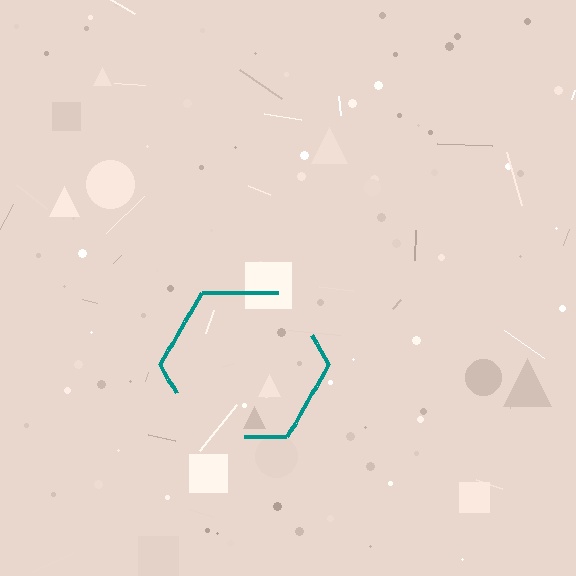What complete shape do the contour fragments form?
The contour fragments form a hexagon.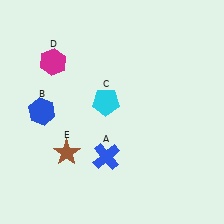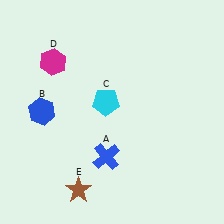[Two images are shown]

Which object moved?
The brown star (E) moved down.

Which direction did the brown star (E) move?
The brown star (E) moved down.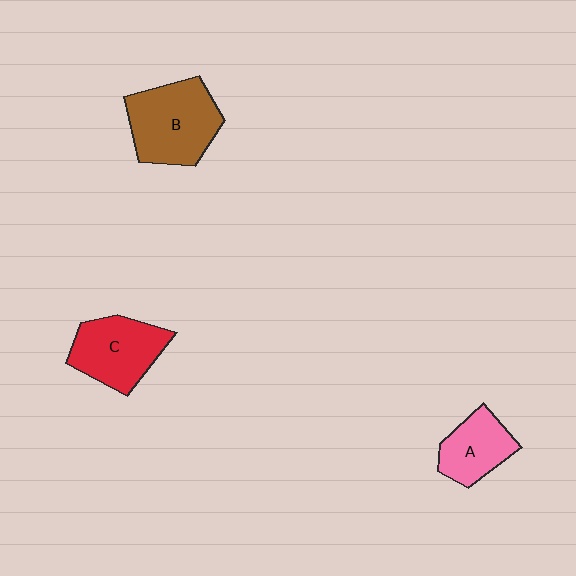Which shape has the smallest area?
Shape A (pink).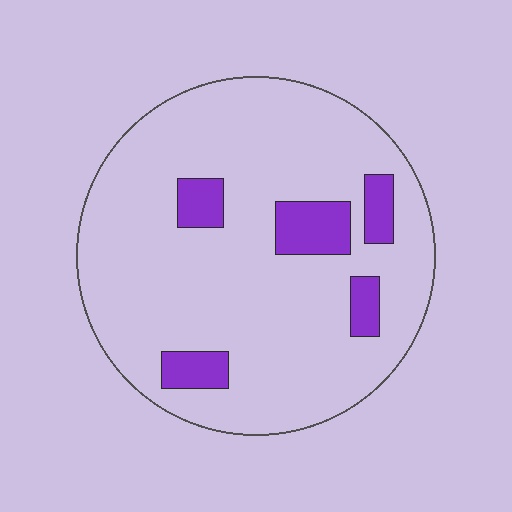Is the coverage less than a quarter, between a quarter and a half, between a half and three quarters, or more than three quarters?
Less than a quarter.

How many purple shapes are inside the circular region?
5.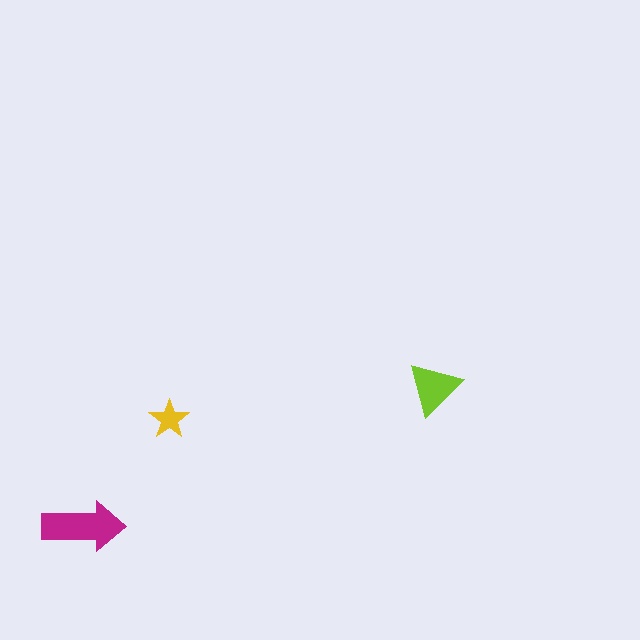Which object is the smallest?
The yellow star.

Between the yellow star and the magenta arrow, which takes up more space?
The magenta arrow.